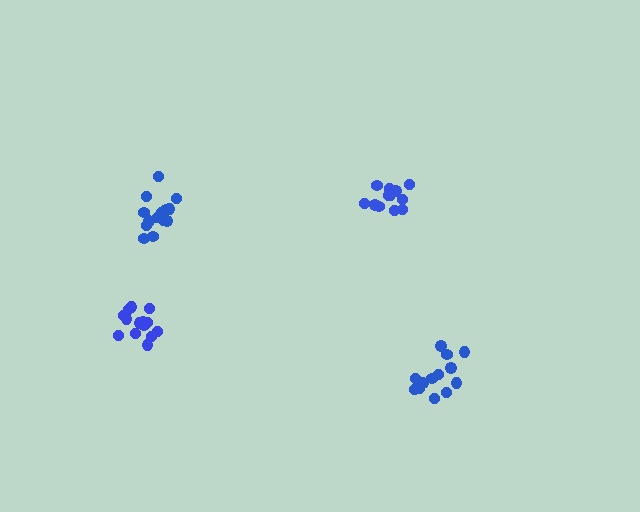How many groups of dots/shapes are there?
There are 4 groups.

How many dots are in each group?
Group 1: 13 dots, Group 2: 15 dots, Group 3: 13 dots, Group 4: 15 dots (56 total).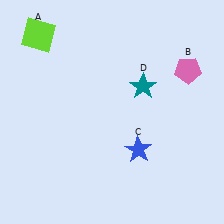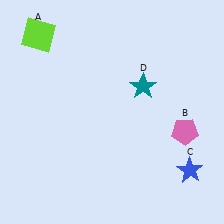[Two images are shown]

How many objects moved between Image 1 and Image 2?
2 objects moved between the two images.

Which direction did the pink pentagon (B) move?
The pink pentagon (B) moved down.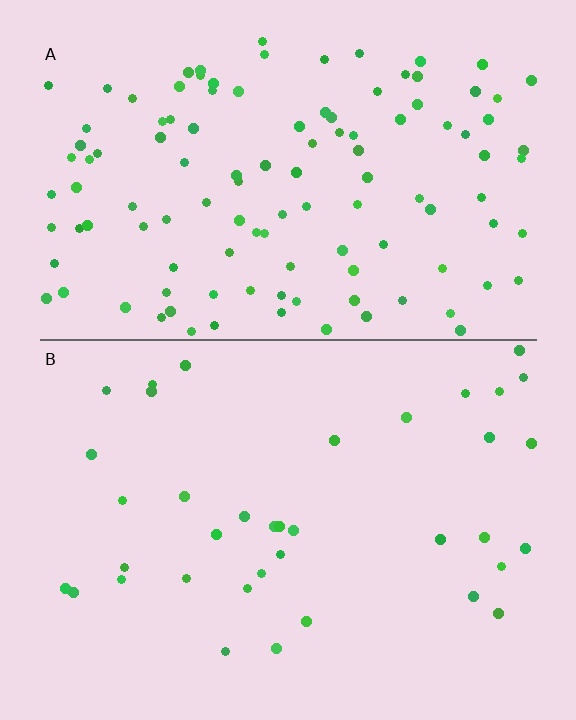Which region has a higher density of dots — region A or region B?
A (the top).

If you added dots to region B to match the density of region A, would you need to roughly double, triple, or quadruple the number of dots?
Approximately triple.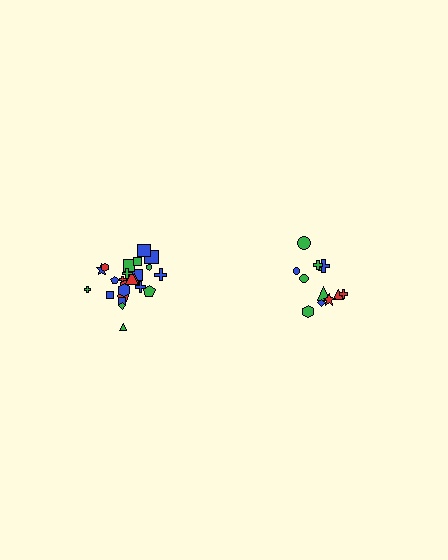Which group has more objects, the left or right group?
The left group.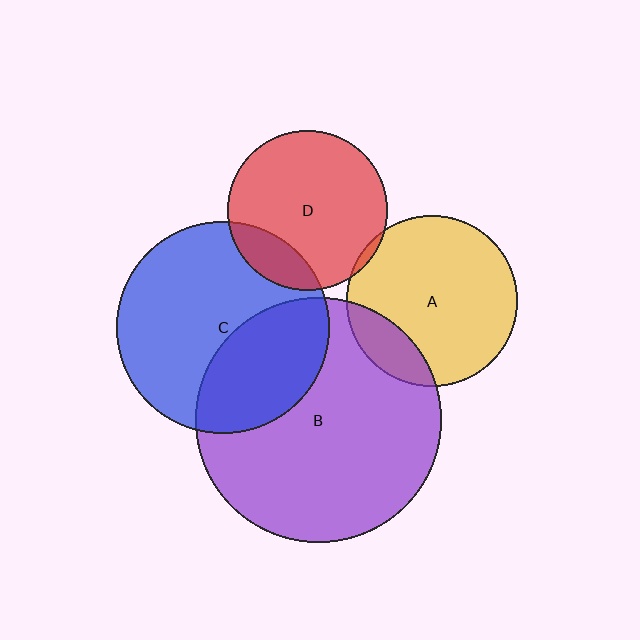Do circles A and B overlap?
Yes.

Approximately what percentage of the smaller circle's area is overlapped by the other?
Approximately 15%.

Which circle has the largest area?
Circle B (purple).